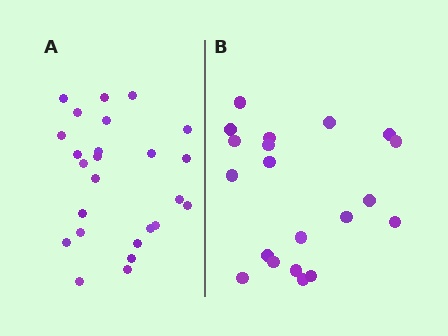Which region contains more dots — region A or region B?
Region A (the left region) has more dots.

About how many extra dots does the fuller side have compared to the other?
Region A has about 5 more dots than region B.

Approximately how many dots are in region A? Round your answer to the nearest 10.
About 20 dots. (The exact count is 25, which rounds to 20.)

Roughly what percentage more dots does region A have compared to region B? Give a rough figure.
About 25% more.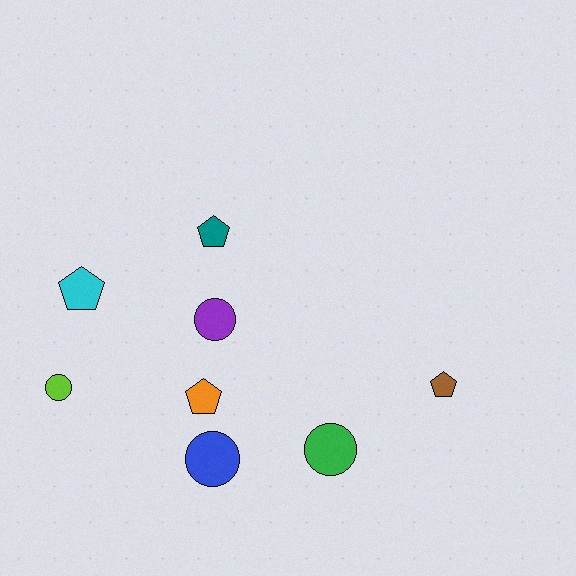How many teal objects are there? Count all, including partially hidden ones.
There is 1 teal object.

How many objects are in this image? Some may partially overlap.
There are 8 objects.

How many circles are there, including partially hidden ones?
There are 4 circles.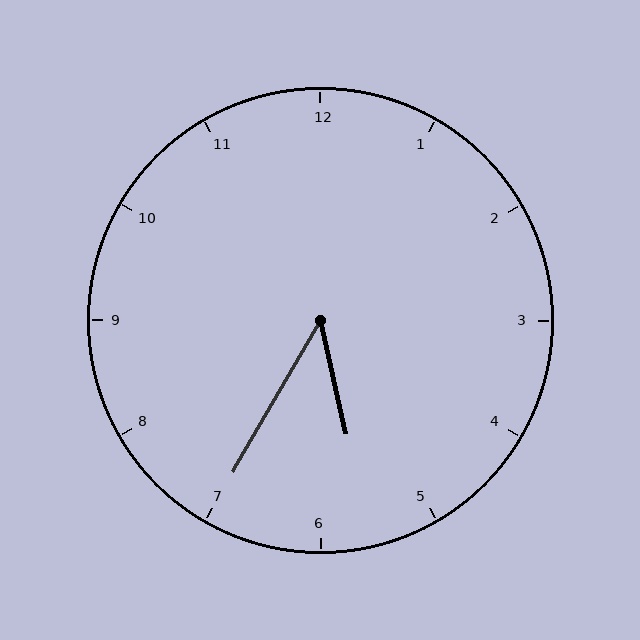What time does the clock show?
5:35.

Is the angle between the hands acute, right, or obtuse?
It is acute.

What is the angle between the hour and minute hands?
Approximately 42 degrees.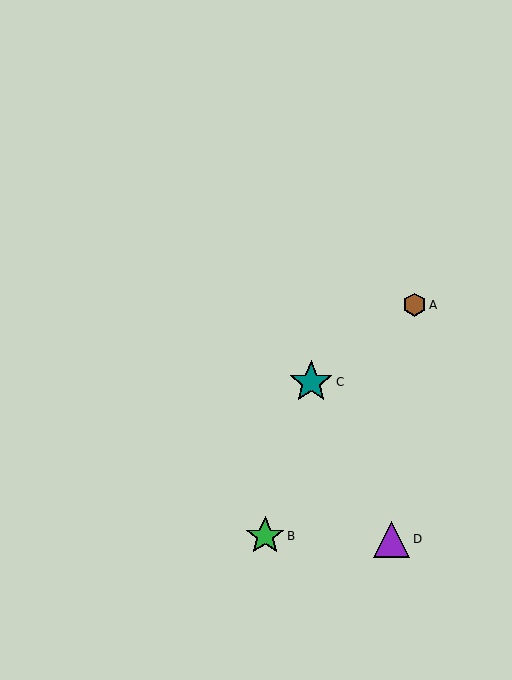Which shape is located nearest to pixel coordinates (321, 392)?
The teal star (labeled C) at (311, 382) is nearest to that location.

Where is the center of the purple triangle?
The center of the purple triangle is at (392, 539).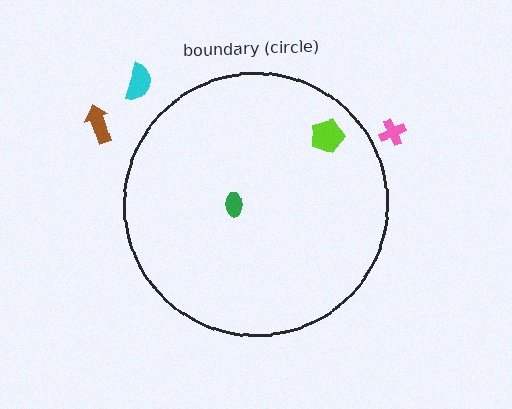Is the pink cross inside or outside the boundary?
Outside.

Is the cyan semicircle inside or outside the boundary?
Outside.